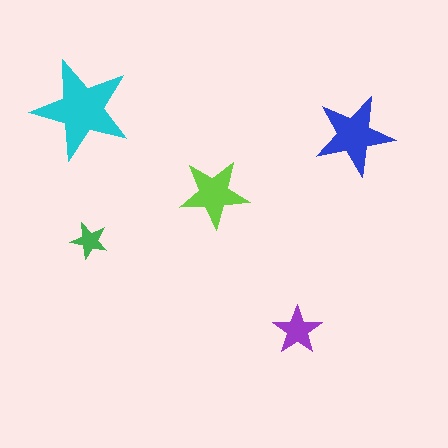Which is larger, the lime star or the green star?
The lime one.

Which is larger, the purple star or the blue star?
The blue one.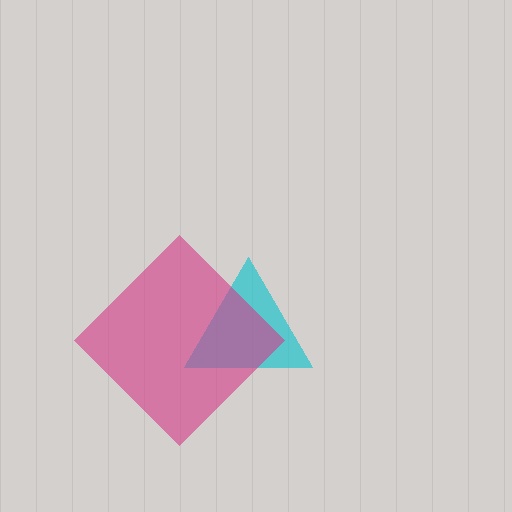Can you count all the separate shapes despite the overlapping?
Yes, there are 2 separate shapes.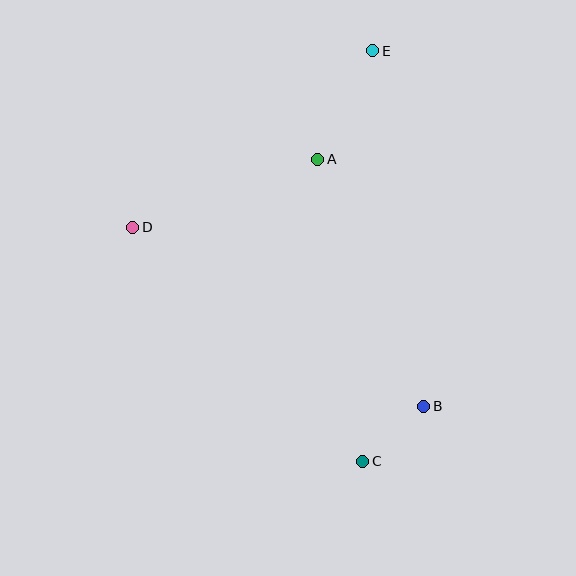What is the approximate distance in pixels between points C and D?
The distance between C and D is approximately 328 pixels.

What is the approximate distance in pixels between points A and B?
The distance between A and B is approximately 269 pixels.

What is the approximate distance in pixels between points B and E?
The distance between B and E is approximately 359 pixels.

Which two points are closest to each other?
Points B and C are closest to each other.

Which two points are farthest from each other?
Points C and E are farthest from each other.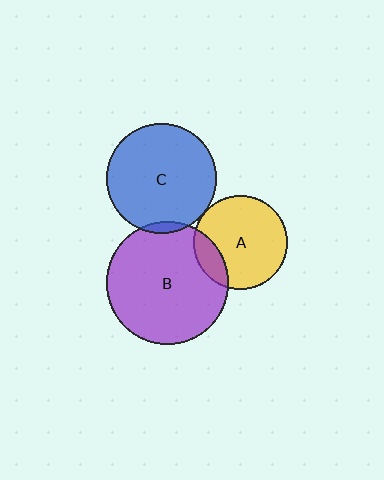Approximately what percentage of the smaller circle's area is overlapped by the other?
Approximately 5%.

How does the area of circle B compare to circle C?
Approximately 1.2 times.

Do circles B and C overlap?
Yes.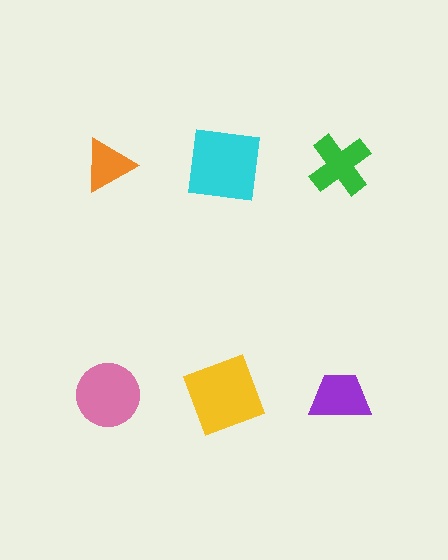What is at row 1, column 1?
An orange triangle.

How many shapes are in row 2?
3 shapes.